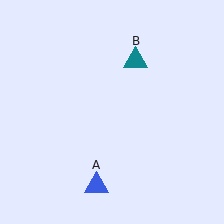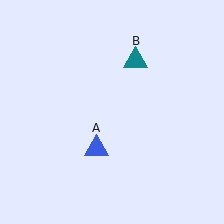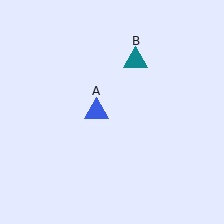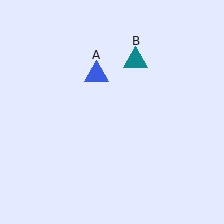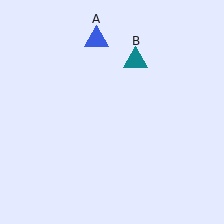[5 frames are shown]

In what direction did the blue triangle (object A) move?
The blue triangle (object A) moved up.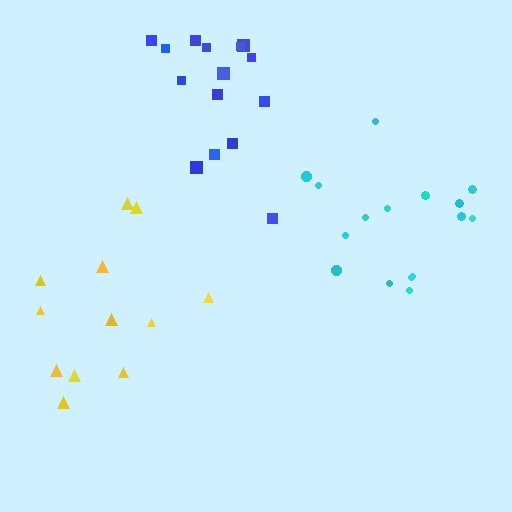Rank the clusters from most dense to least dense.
blue, yellow, cyan.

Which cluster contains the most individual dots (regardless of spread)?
Cyan (16).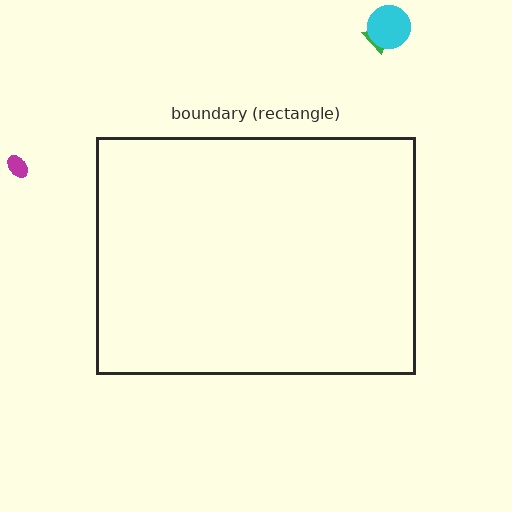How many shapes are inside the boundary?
0 inside, 3 outside.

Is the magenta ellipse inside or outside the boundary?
Outside.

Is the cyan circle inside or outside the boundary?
Outside.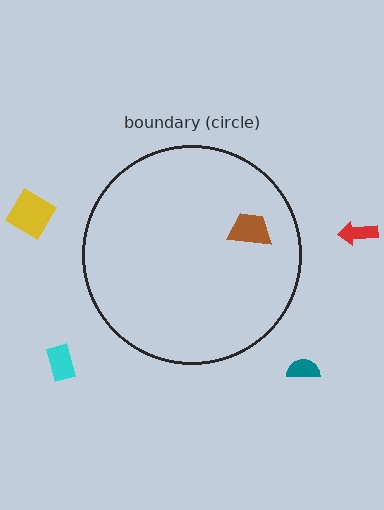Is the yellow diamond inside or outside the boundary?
Outside.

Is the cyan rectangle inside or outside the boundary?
Outside.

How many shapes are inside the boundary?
1 inside, 4 outside.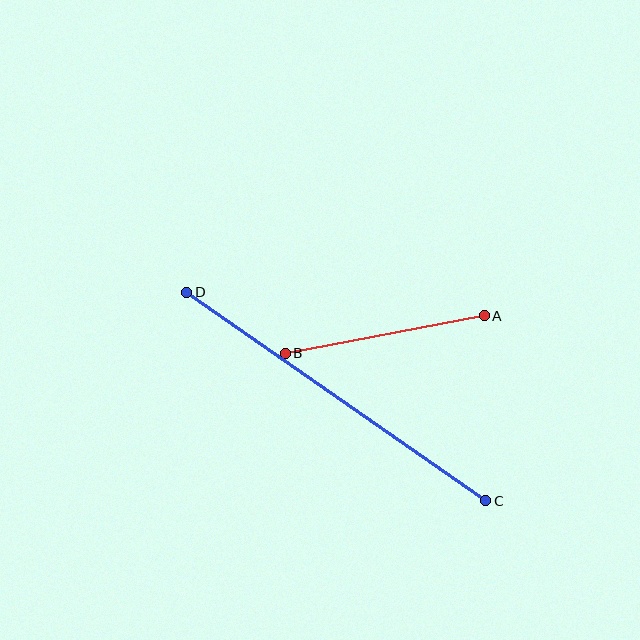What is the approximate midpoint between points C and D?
The midpoint is at approximately (336, 396) pixels.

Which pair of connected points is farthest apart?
Points C and D are farthest apart.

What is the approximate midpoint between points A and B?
The midpoint is at approximately (385, 335) pixels.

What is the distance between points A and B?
The distance is approximately 203 pixels.